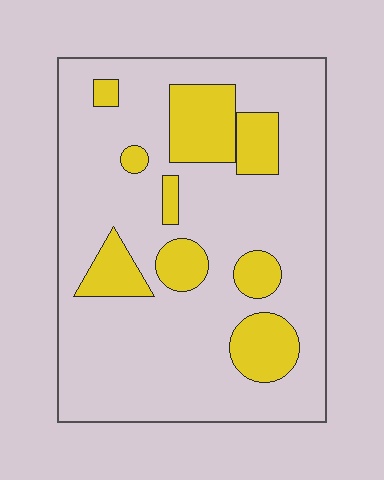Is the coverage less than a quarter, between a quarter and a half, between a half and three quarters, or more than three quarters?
Less than a quarter.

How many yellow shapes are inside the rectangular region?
9.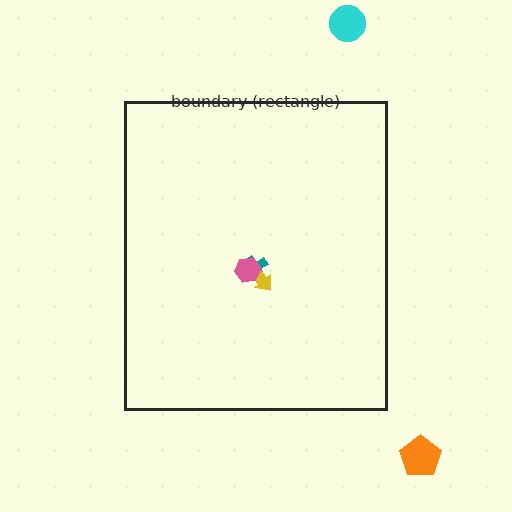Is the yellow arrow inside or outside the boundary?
Inside.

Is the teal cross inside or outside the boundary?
Inside.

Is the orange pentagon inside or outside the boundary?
Outside.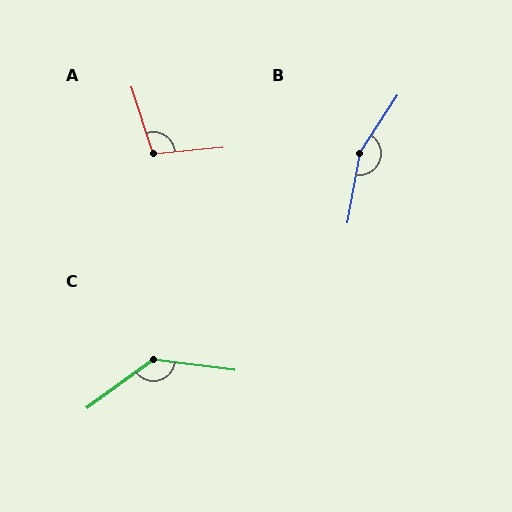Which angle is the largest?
B, at approximately 157 degrees.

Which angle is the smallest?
A, at approximately 103 degrees.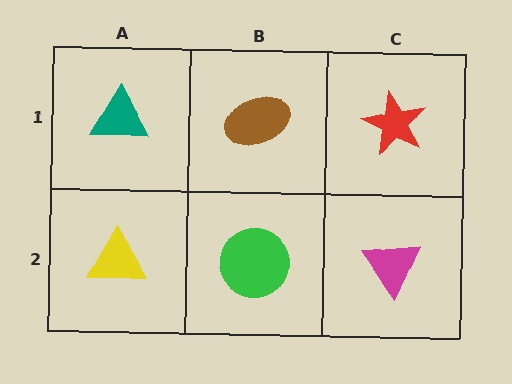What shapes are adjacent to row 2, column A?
A teal triangle (row 1, column A), a green circle (row 2, column B).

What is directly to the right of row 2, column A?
A green circle.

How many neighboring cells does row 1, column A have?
2.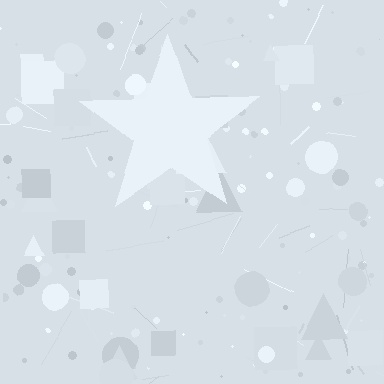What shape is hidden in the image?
A star is hidden in the image.